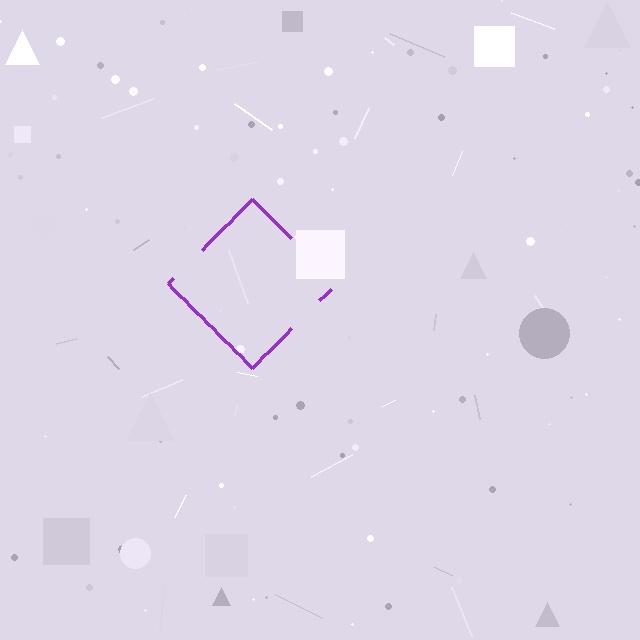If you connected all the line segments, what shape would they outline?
They would outline a diamond.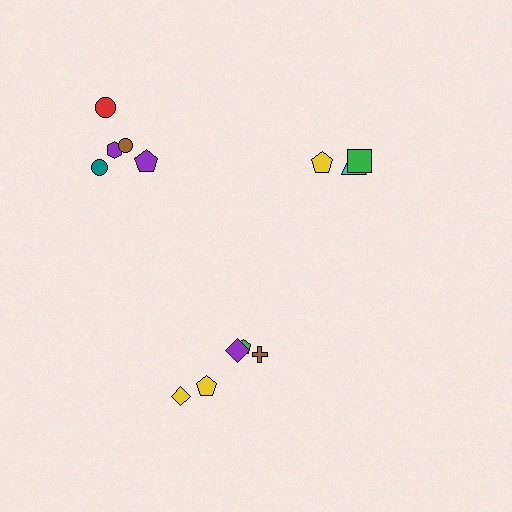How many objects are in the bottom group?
There are 5 objects.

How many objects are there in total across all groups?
There are 13 objects.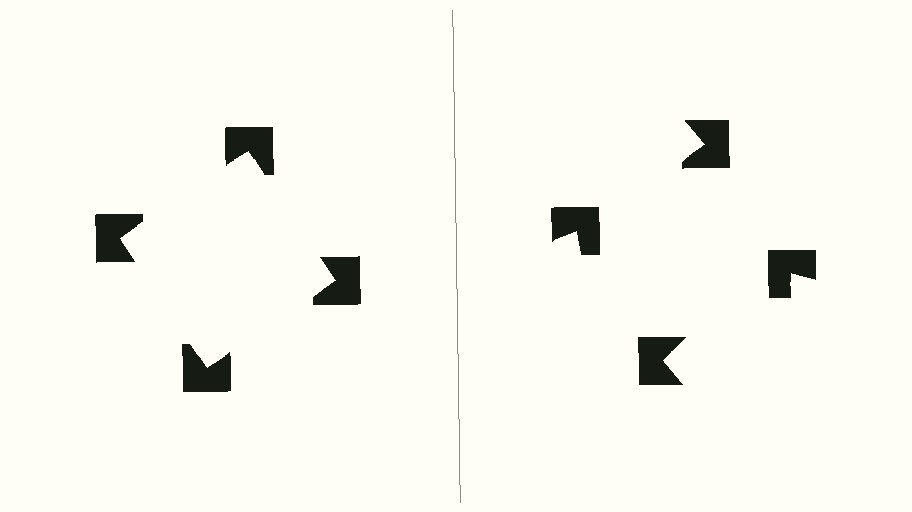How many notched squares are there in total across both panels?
8 — 4 on each side.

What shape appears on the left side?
An illusory square.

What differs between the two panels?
The notched squares are positioned identically on both sides; only the wedge orientations differ. On the left they align to a square; on the right they are misaligned.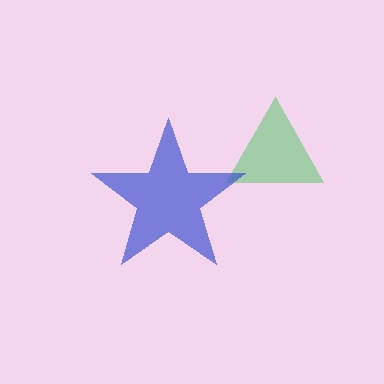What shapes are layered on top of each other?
The layered shapes are: a green triangle, a blue star.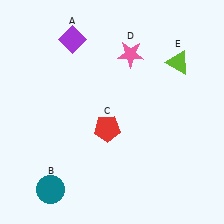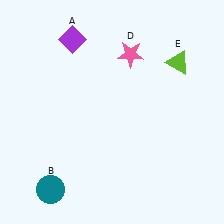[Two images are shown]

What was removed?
The red pentagon (C) was removed in Image 2.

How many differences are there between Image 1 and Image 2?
There is 1 difference between the two images.